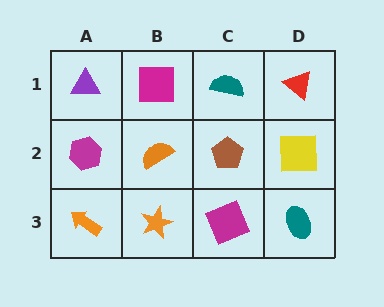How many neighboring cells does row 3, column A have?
2.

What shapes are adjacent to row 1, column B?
An orange semicircle (row 2, column B), a purple triangle (row 1, column A), a teal semicircle (row 1, column C).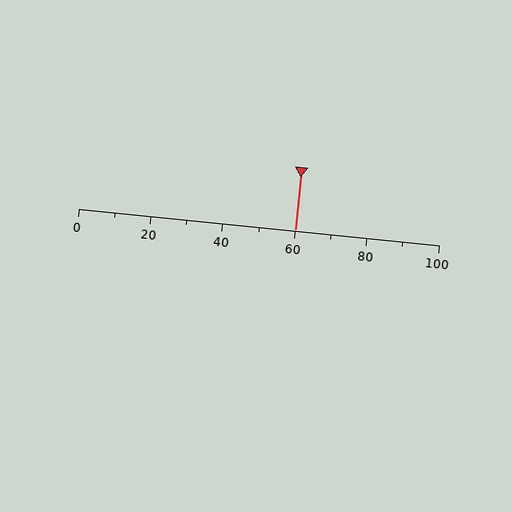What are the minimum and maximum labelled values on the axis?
The axis runs from 0 to 100.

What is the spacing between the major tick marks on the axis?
The major ticks are spaced 20 apart.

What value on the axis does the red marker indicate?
The marker indicates approximately 60.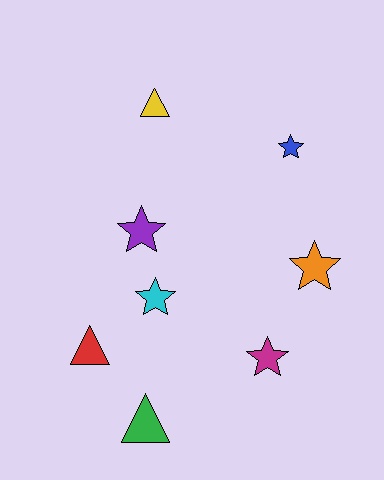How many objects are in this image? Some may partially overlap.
There are 8 objects.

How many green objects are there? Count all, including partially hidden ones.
There is 1 green object.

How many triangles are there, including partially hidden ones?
There are 3 triangles.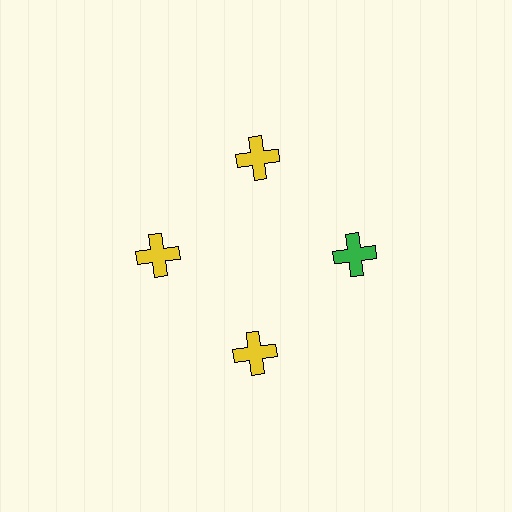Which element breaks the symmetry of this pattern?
The green cross at roughly the 3 o'clock position breaks the symmetry. All other shapes are yellow crosses.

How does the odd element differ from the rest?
It has a different color: green instead of yellow.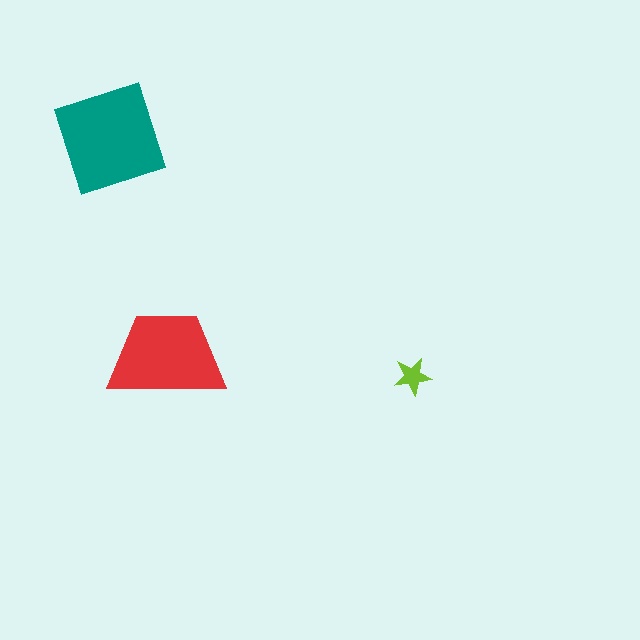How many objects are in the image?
There are 3 objects in the image.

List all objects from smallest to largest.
The lime star, the red trapezoid, the teal diamond.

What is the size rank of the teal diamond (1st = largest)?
1st.